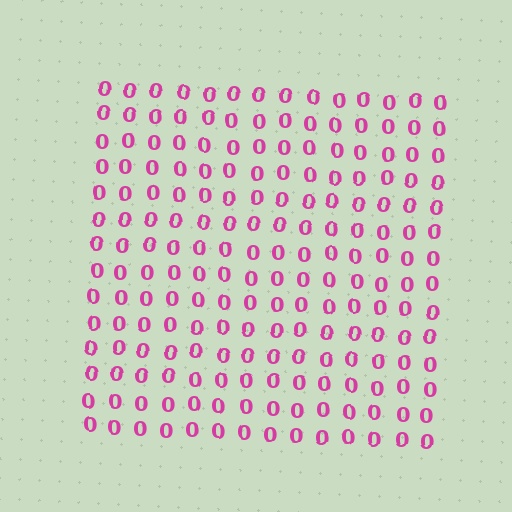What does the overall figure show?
The overall figure shows a square.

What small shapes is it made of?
It is made of small digit 0's.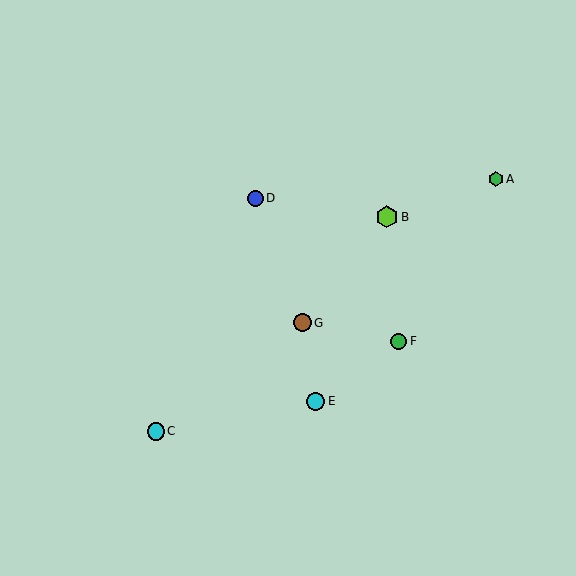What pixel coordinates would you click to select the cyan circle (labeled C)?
Click at (156, 431) to select the cyan circle C.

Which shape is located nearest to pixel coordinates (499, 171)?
The green hexagon (labeled A) at (496, 179) is nearest to that location.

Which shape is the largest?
The lime hexagon (labeled B) is the largest.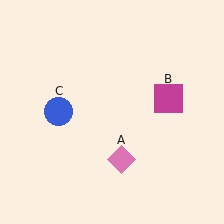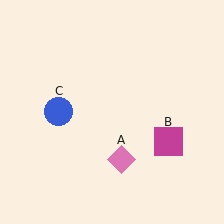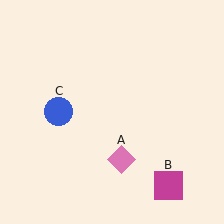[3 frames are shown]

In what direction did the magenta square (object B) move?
The magenta square (object B) moved down.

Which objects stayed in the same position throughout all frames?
Pink diamond (object A) and blue circle (object C) remained stationary.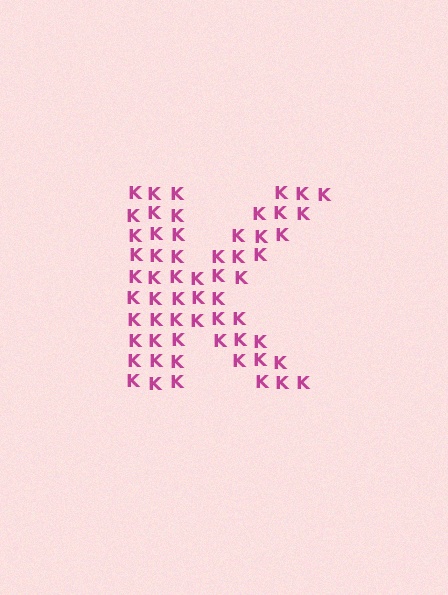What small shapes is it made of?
It is made of small letter K's.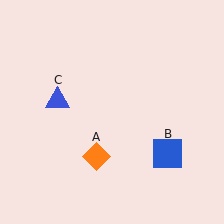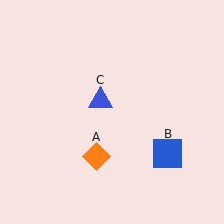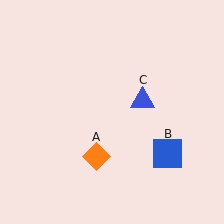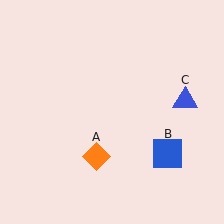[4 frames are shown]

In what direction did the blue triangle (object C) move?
The blue triangle (object C) moved right.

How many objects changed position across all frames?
1 object changed position: blue triangle (object C).